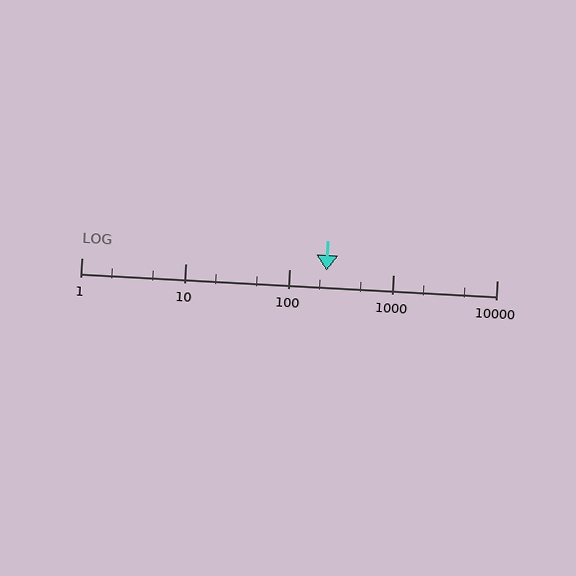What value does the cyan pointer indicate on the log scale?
The pointer indicates approximately 230.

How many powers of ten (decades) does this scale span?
The scale spans 4 decades, from 1 to 10000.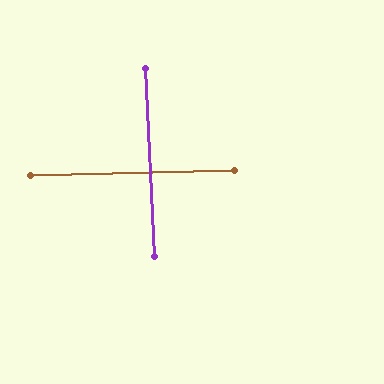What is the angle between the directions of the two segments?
Approximately 89 degrees.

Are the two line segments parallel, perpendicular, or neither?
Perpendicular — they meet at approximately 89°.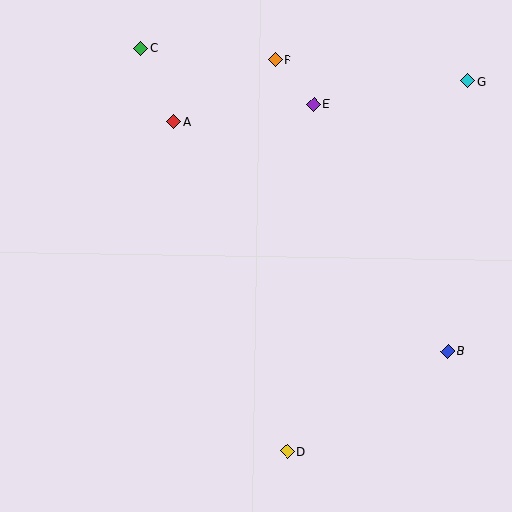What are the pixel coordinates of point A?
Point A is at (174, 122).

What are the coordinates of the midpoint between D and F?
The midpoint between D and F is at (281, 256).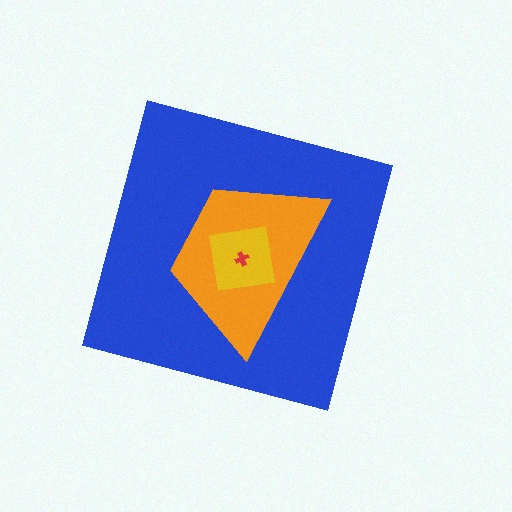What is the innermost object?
The red cross.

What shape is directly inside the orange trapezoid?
The yellow square.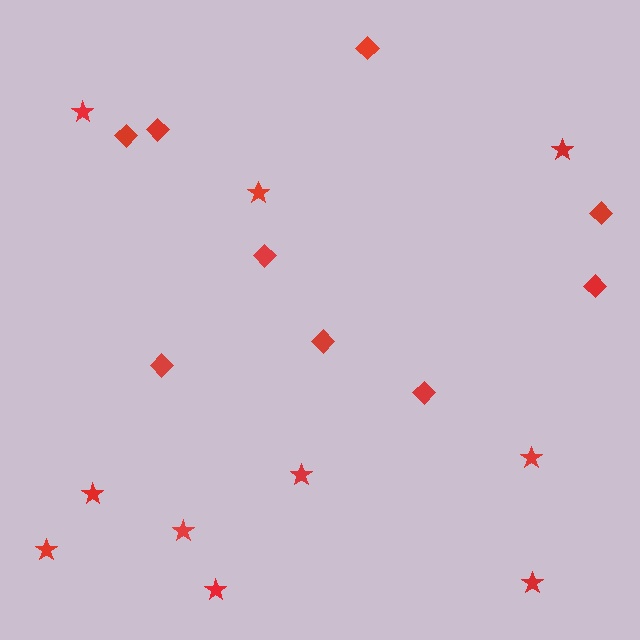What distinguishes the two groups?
There are 2 groups: one group of diamonds (9) and one group of stars (10).